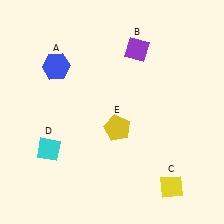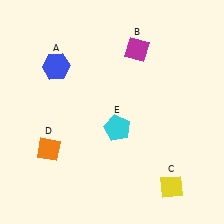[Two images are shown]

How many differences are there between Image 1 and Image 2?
There are 3 differences between the two images.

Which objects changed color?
B changed from purple to magenta. D changed from cyan to orange. E changed from yellow to cyan.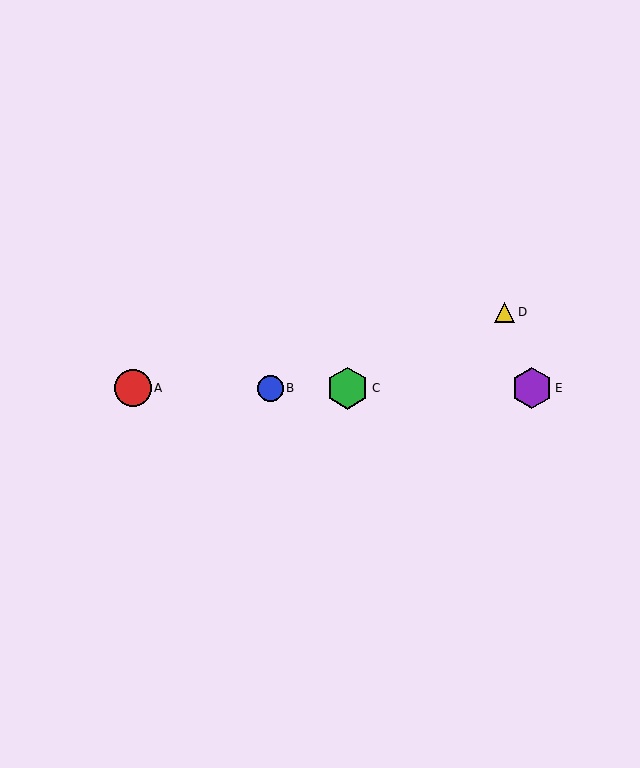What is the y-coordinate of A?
Object A is at y≈388.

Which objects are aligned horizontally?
Objects A, B, C, E are aligned horizontally.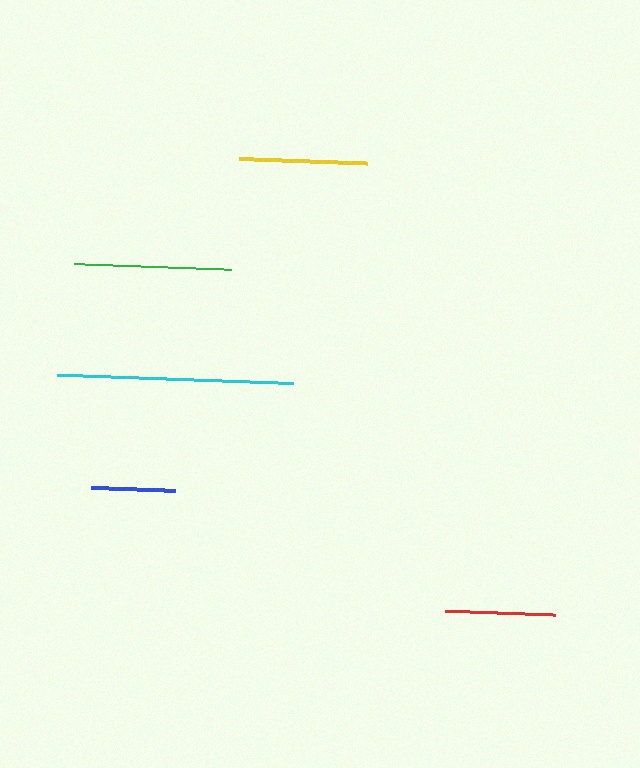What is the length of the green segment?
The green segment is approximately 157 pixels long.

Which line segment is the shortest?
The blue line is the shortest at approximately 83 pixels.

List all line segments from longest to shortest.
From longest to shortest: cyan, green, yellow, red, blue.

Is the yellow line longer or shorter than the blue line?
The yellow line is longer than the blue line.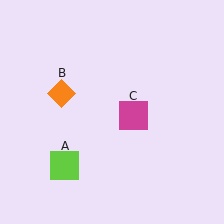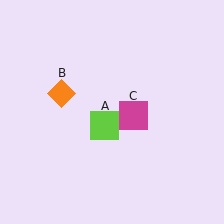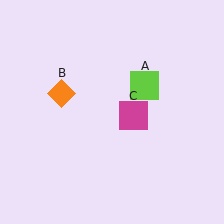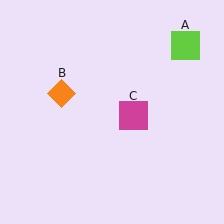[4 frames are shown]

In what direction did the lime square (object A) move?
The lime square (object A) moved up and to the right.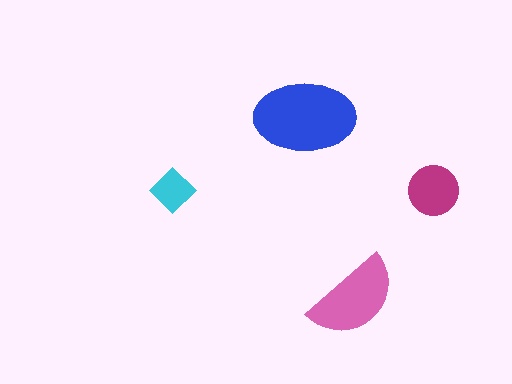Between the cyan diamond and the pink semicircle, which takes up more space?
The pink semicircle.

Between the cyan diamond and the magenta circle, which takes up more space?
The magenta circle.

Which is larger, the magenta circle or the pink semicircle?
The pink semicircle.